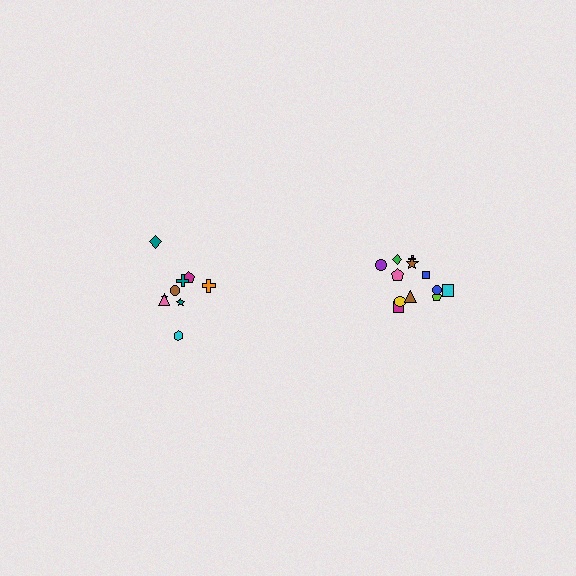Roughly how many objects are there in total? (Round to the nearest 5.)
Roughly 20 objects in total.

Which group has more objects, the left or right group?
The right group.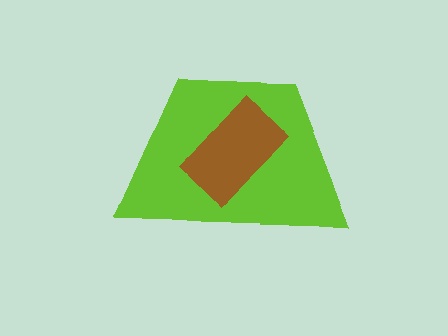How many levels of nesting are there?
2.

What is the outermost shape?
The lime trapezoid.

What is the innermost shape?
The brown rectangle.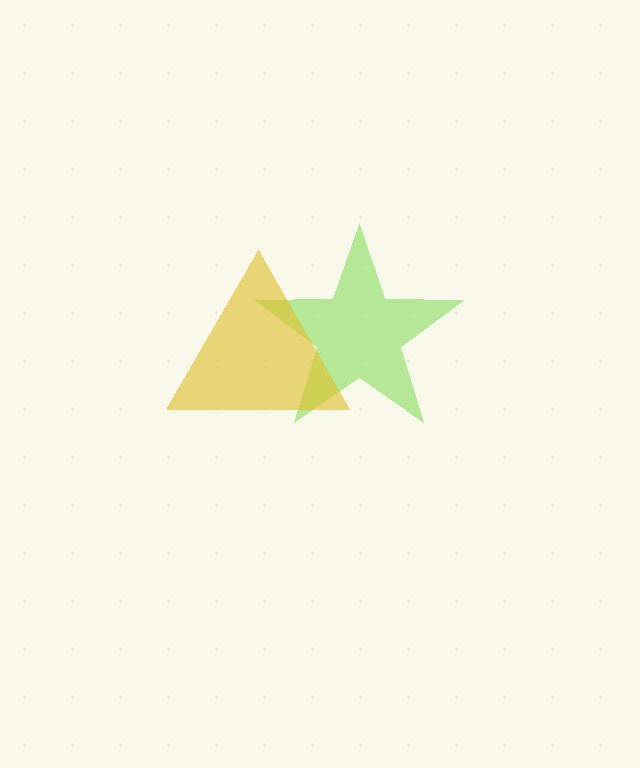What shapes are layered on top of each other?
The layered shapes are: a lime star, a yellow triangle.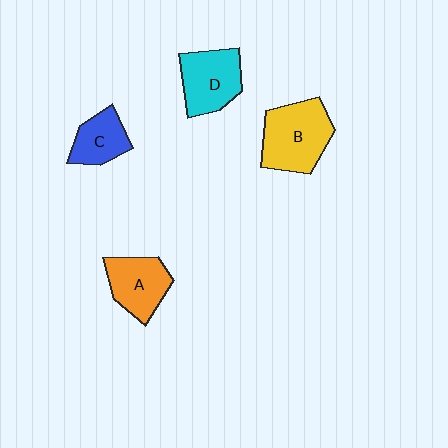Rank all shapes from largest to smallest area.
From largest to smallest: B (yellow), D (cyan), A (orange), C (blue).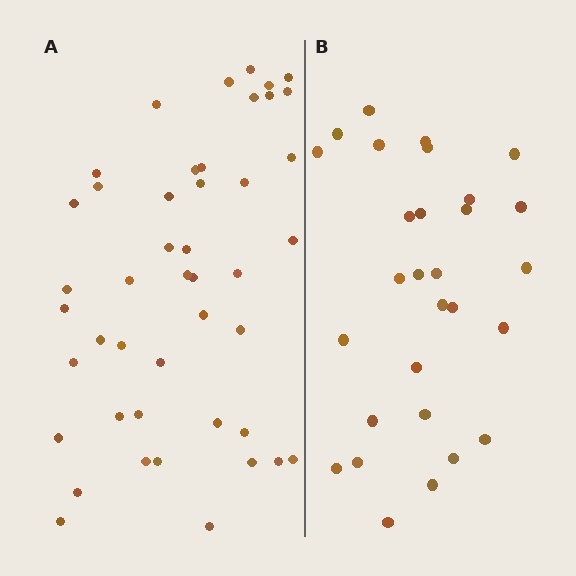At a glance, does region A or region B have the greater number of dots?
Region A (the left region) has more dots.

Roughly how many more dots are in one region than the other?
Region A has approximately 15 more dots than region B.